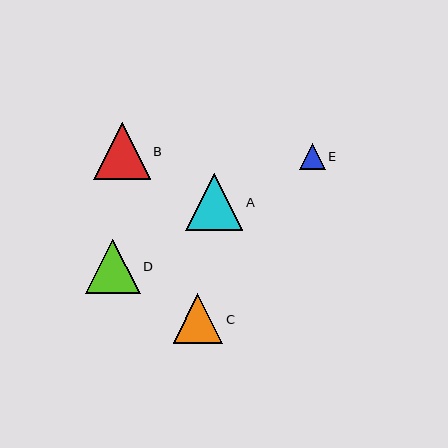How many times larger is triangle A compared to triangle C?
Triangle A is approximately 1.2 times the size of triangle C.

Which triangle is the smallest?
Triangle E is the smallest with a size of approximately 26 pixels.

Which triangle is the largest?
Triangle A is the largest with a size of approximately 57 pixels.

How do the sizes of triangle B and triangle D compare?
Triangle B and triangle D are approximately the same size.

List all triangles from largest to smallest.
From largest to smallest: A, B, D, C, E.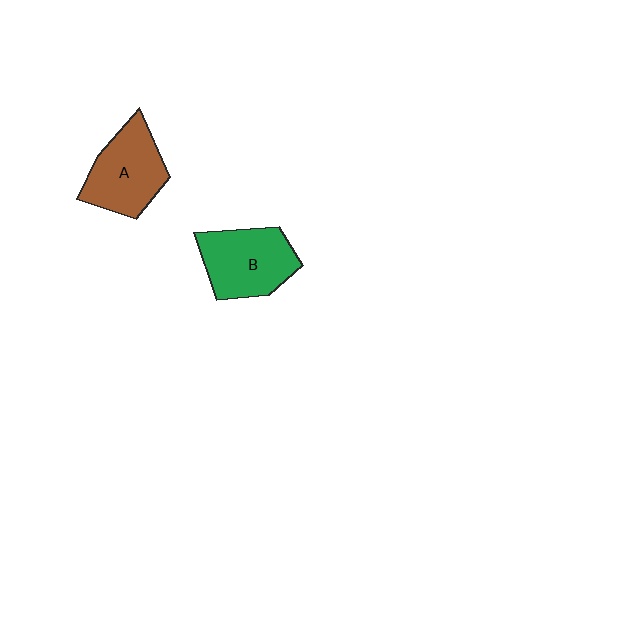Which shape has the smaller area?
Shape A (brown).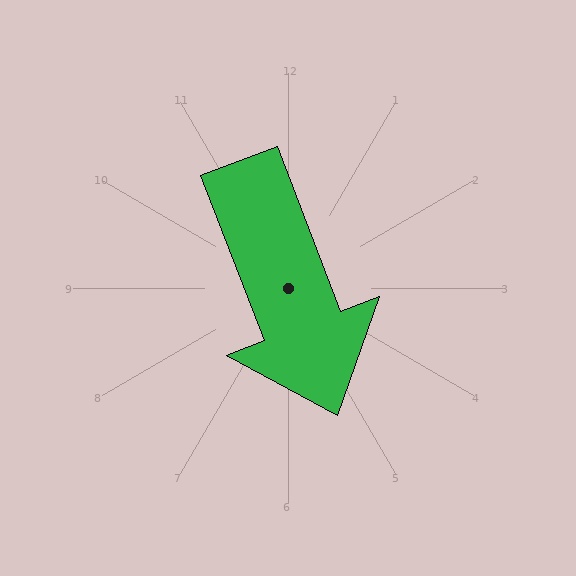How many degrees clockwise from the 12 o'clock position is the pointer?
Approximately 159 degrees.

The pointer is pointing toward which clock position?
Roughly 5 o'clock.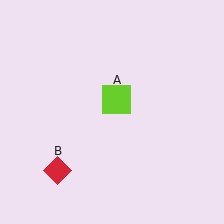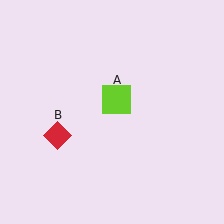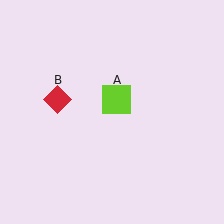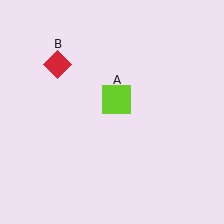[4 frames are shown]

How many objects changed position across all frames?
1 object changed position: red diamond (object B).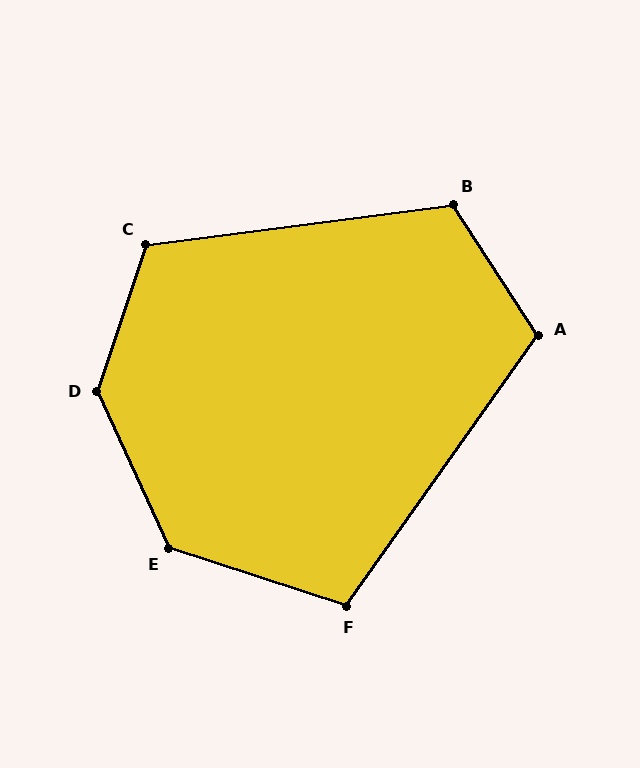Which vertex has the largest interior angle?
D, at approximately 137 degrees.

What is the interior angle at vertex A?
Approximately 112 degrees (obtuse).